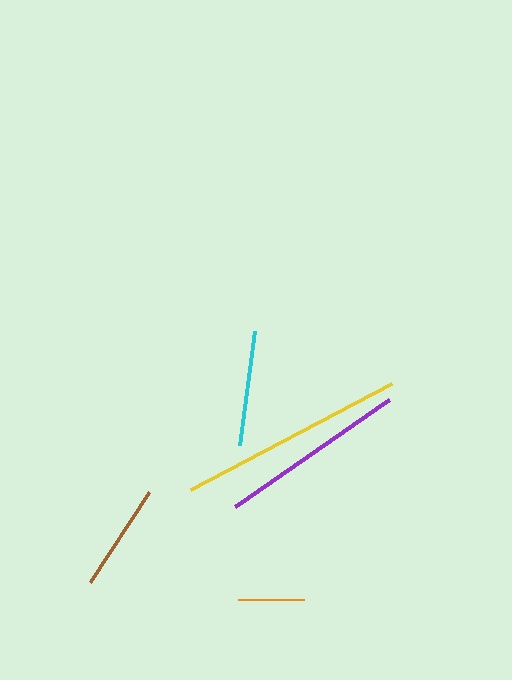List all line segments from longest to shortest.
From longest to shortest: yellow, purple, cyan, brown, orange.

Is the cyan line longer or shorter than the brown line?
The cyan line is longer than the brown line.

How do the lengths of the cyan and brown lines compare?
The cyan and brown lines are approximately the same length.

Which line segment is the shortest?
The orange line is the shortest at approximately 66 pixels.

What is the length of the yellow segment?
The yellow segment is approximately 227 pixels long.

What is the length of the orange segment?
The orange segment is approximately 66 pixels long.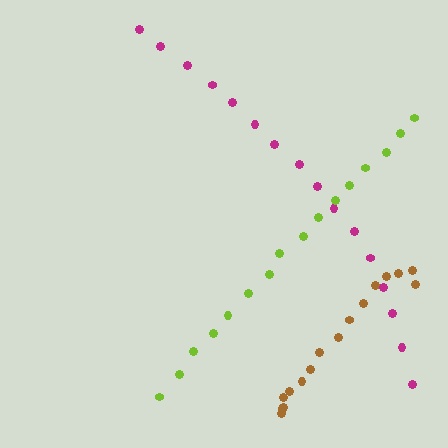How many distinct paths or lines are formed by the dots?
There are 3 distinct paths.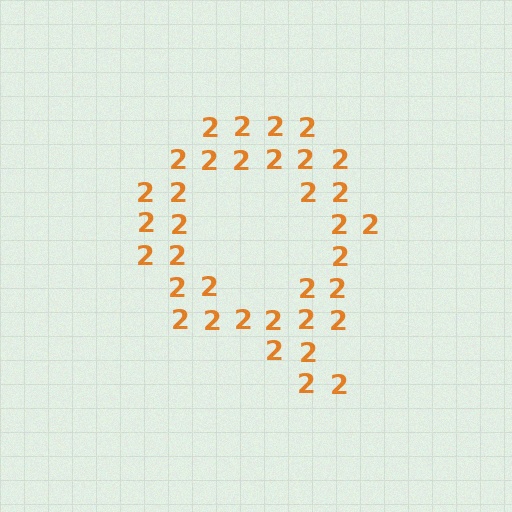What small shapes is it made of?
It is made of small digit 2's.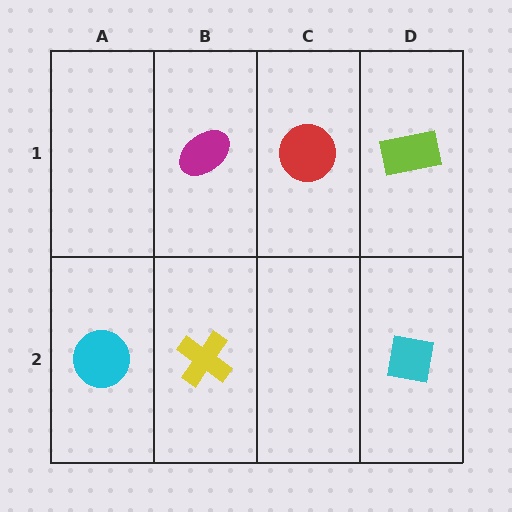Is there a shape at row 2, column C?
No, that cell is empty.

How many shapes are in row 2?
3 shapes.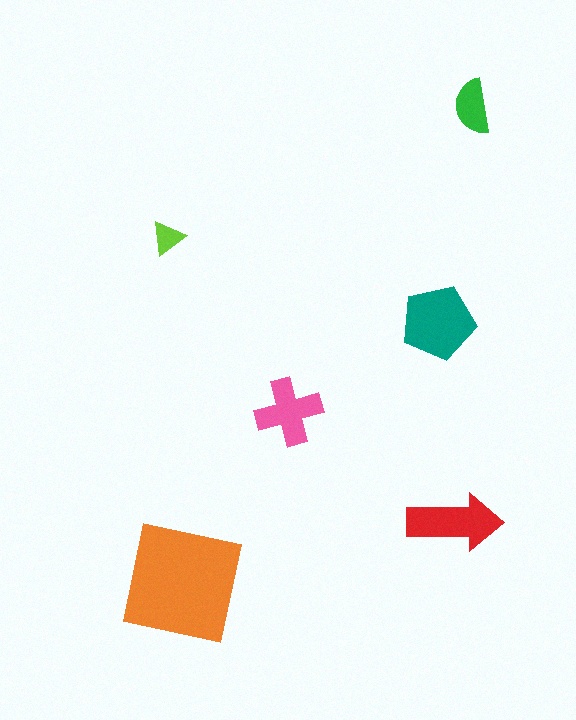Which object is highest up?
The green semicircle is topmost.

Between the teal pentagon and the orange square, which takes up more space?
The orange square.